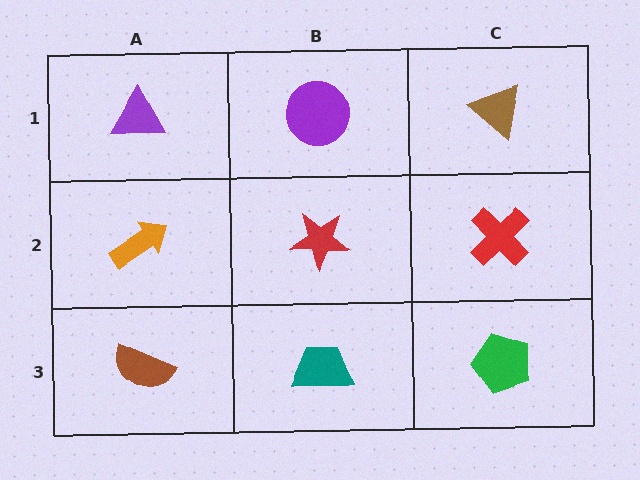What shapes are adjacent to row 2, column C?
A brown triangle (row 1, column C), a green pentagon (row 3, column C), a red star (row 2, column B).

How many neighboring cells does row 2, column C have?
3.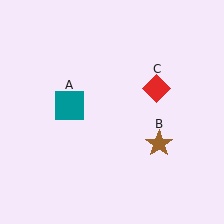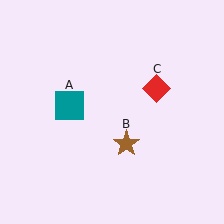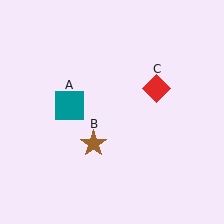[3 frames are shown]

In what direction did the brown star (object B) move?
The brown star (object B) moved left.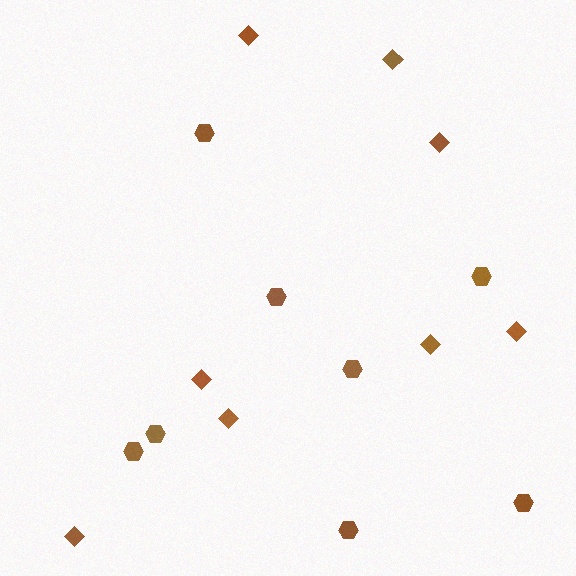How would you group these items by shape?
There are 2 groups: one group of diamonds (8) and one group of hexagons (8).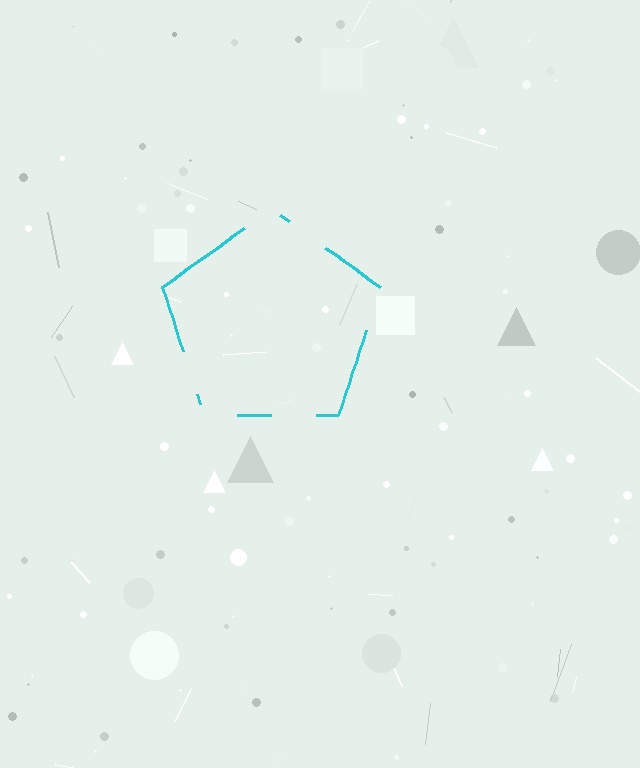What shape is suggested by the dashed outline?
The dashed outline suggests a pentagon.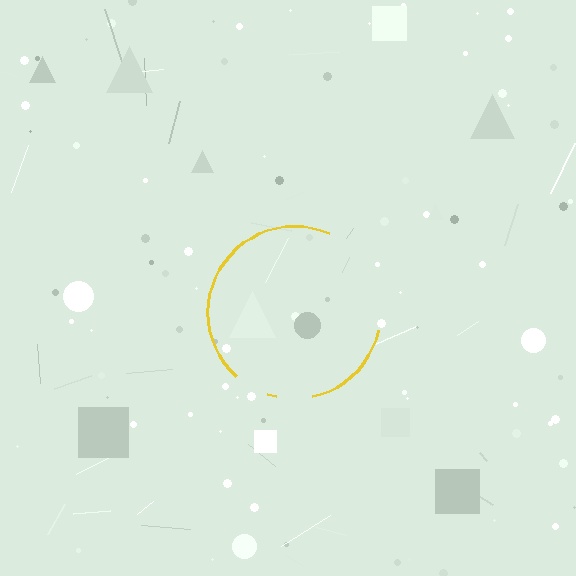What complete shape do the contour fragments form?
The contour fragments form a circle.